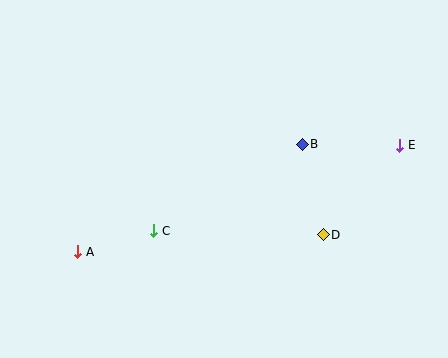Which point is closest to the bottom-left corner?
Point A is closest to the bottom-left corner.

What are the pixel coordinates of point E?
Point E is at (400, 145).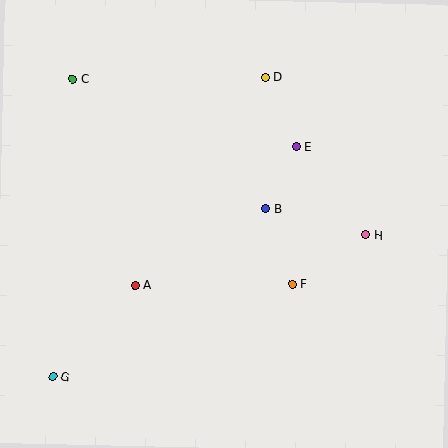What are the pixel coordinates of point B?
Point B is at (266, 209).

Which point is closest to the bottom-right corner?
Point F is closest to the bottom-right corner.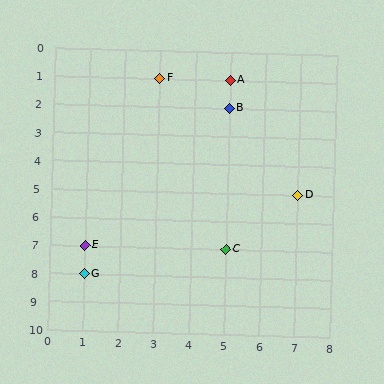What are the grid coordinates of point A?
Point A is at grid coordinates (5, 1).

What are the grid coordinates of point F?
Point F is at grid coordinates (3, 1).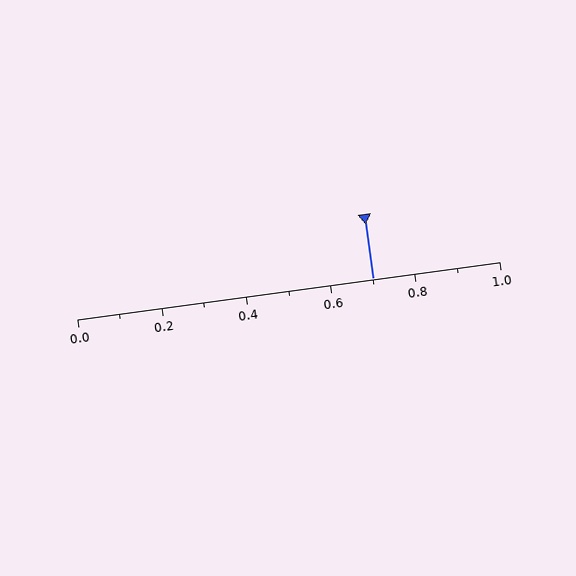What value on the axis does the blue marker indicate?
The marker indicates approximately 0.7.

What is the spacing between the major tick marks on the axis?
The major ticks are spaced 0.2 apart.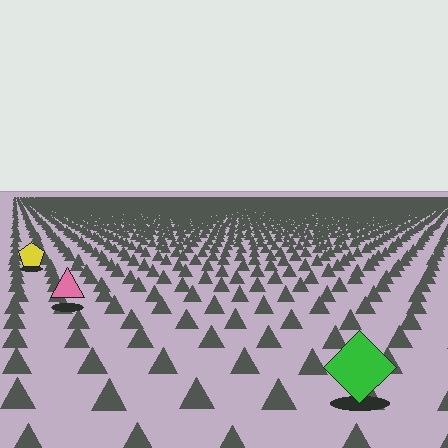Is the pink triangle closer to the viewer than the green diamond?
No. The green diamond is closer — you can tell from the texture gradient: the ground texture is coarser near it.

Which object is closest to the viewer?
The green diamond is closest. The texture marks near it are larger and more spread out.